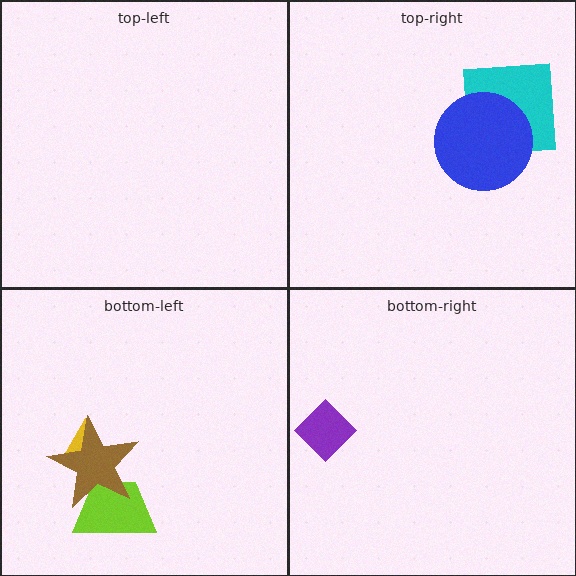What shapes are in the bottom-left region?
The yellow triangle, the lime trapezoid, the brown star.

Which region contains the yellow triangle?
The bottom-left region.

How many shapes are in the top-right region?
2.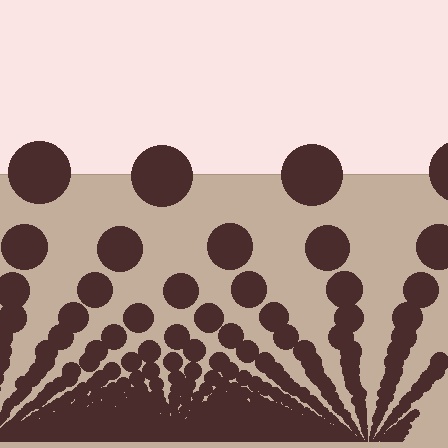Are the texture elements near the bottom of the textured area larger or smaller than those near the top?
Smaller. The gradient is inverted — elements near the bottom are smaller and denser.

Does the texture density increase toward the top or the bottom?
Density increases toward the bottom.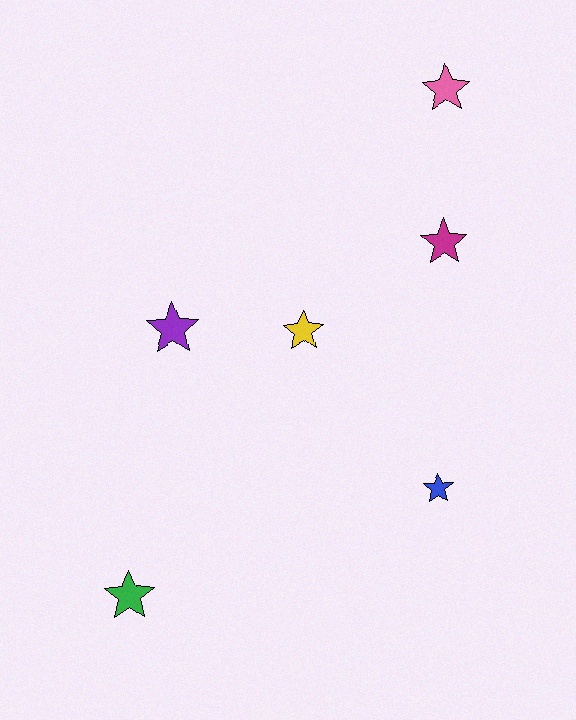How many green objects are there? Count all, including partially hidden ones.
There is 1 green object.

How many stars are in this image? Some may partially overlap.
There are 6 stars.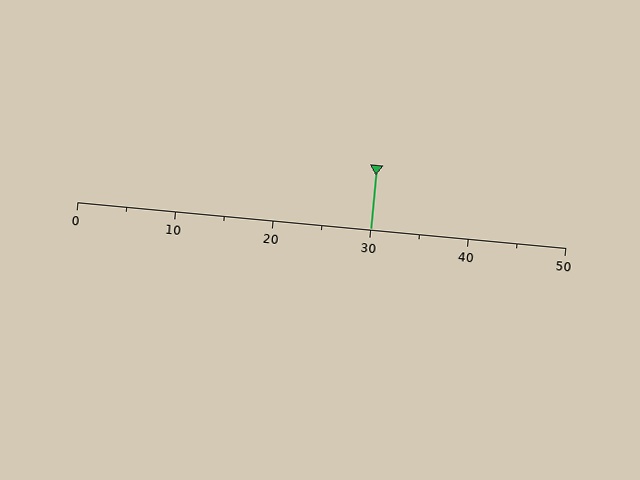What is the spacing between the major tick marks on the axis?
The major ticks are spaced 10 apart.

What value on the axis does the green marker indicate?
The marker indicates approximately 30.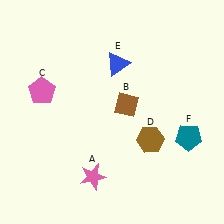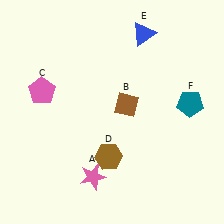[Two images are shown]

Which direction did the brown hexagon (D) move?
The brown hexagon (D) moved left.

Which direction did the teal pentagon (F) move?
The teal pentagon (F) moved up.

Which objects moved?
The objects that moved are: the brown hexagon (D), the blue triangle (E), the teal pentagon (F).